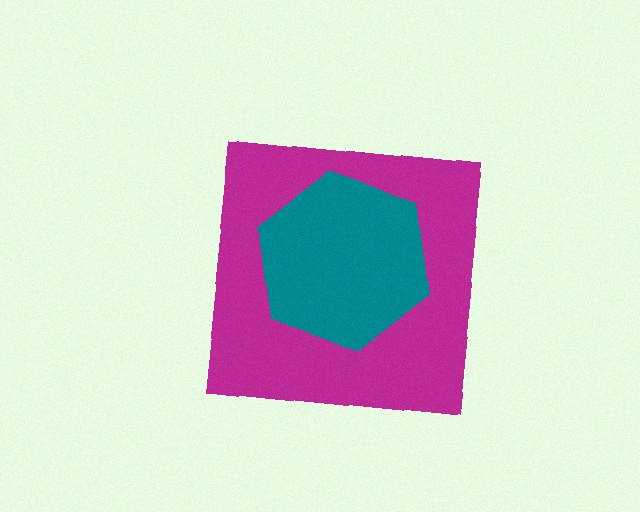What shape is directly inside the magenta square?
The teal hexagon.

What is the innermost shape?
The teal hexagon.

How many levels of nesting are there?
2.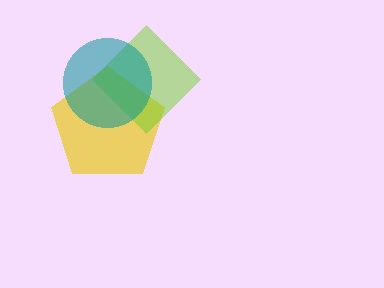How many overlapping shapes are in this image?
There are 3 overlapping shapes in the image.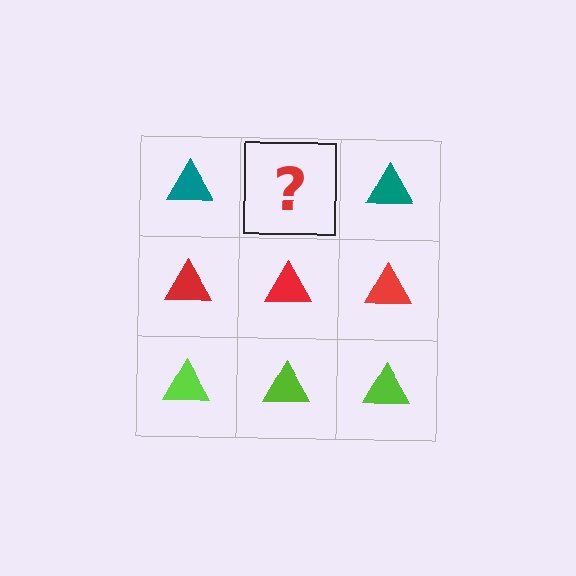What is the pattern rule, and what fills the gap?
The rule is that each row has a consistent color. The gap should be filled with a teal triangle.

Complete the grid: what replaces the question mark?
The question mark should be replaced with a teal triangle.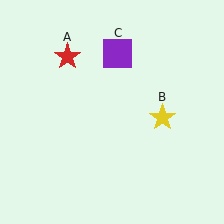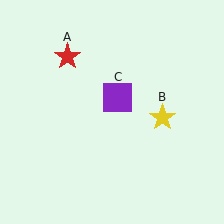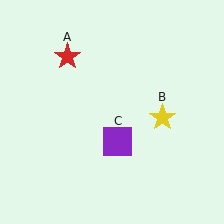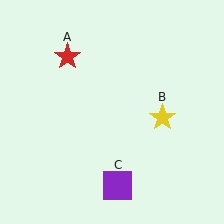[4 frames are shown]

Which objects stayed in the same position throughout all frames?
Red star (object A) and yellow star (object B) remained stationary.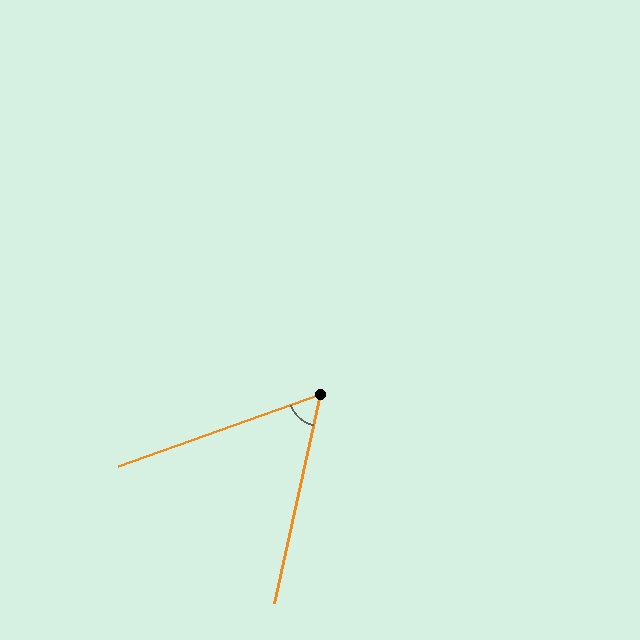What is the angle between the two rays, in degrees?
Approximately 58 degrees.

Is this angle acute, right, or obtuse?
It is acute.